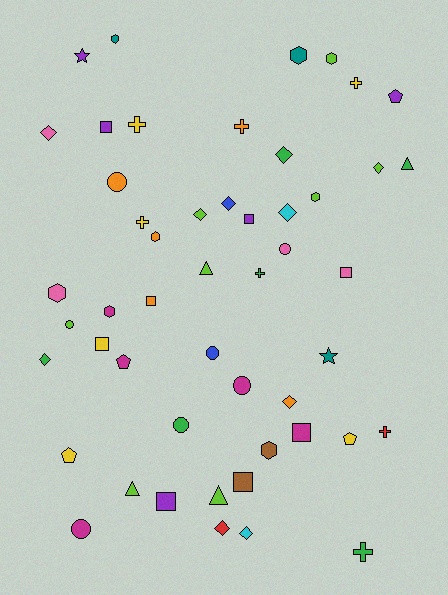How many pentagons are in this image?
There are 4 pentagons.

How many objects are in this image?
There are 50 objects.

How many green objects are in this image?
There are 6 green objects.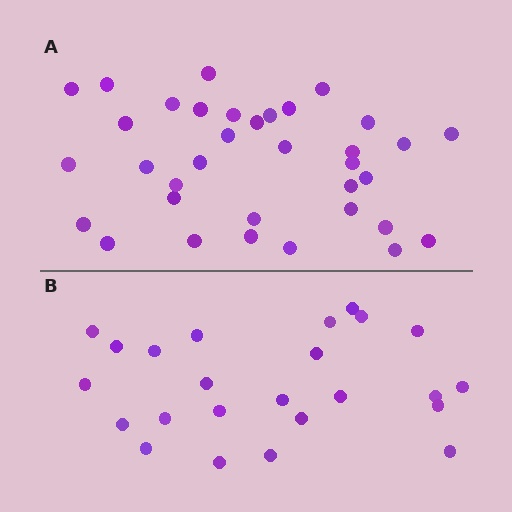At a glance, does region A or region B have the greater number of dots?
Region A (the top region) has more dots.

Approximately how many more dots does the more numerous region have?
Region A has roughly 12 or so more dots than region B.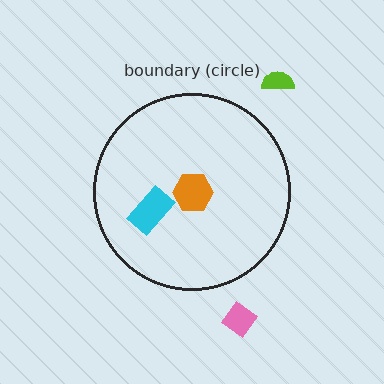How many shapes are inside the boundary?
2 inside, 2 outside.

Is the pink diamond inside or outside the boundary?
Outside.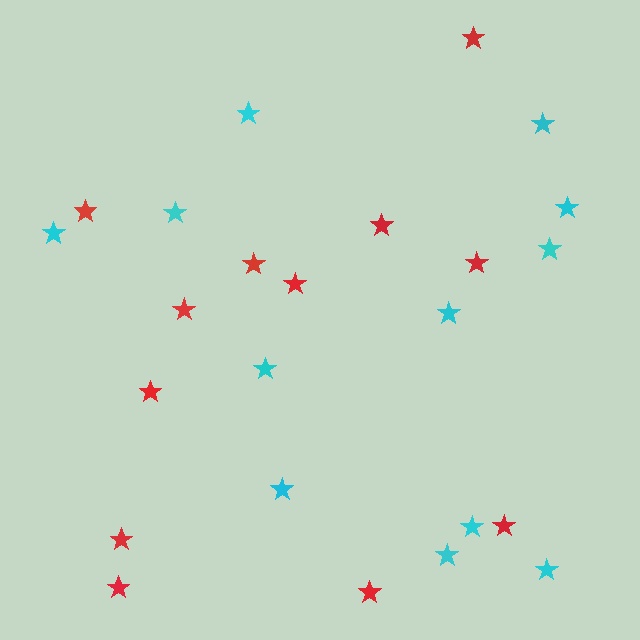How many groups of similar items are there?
There are 2 groups: one group of red stars (12) and one group of cyan stars (12).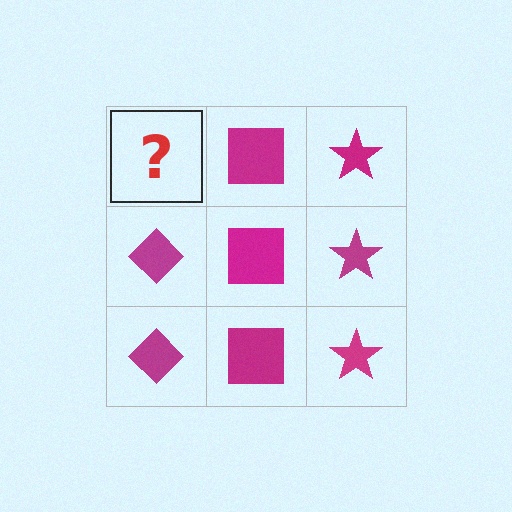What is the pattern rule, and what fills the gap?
The rule is that each column has a consistent shape. The gap should be filled with a magenta diamond.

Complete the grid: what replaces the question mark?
The question mark should be replaced with a magenta diamond.